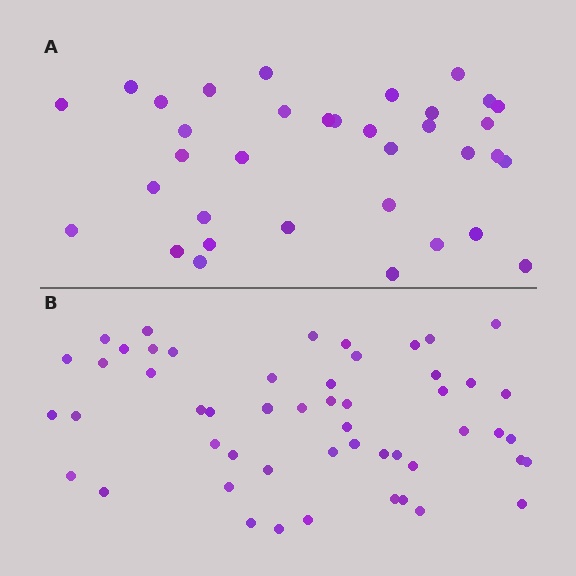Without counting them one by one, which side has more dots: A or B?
Region B (the bottom region) has more dots.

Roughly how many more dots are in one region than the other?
Region B has approximately 15 more dots than region A.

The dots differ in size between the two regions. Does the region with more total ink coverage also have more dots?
No. Region A has more total ink coverage because its dots are larger, but region B actually contains more individual dots. Total area can be misleading — the number of items is what matters here.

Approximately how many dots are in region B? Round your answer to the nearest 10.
About 50 dots. (The exact count is 52, which rounds to 50.)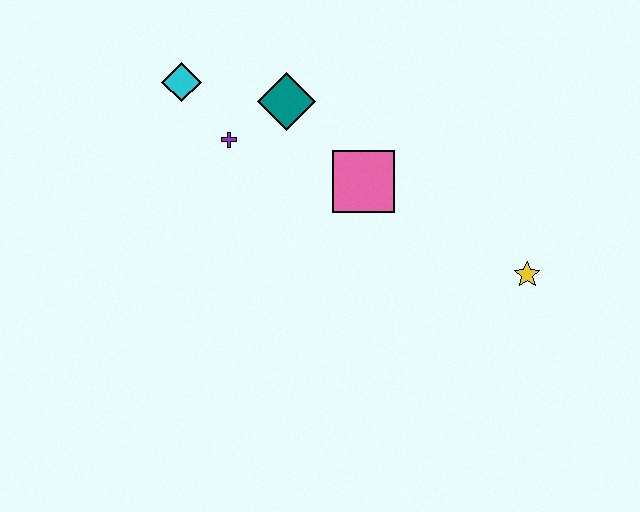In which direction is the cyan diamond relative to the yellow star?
The cyan diamond is to the left of the yellow star.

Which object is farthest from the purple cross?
The yellow star is farthest from the purple cross.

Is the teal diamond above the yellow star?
Yes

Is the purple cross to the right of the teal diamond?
No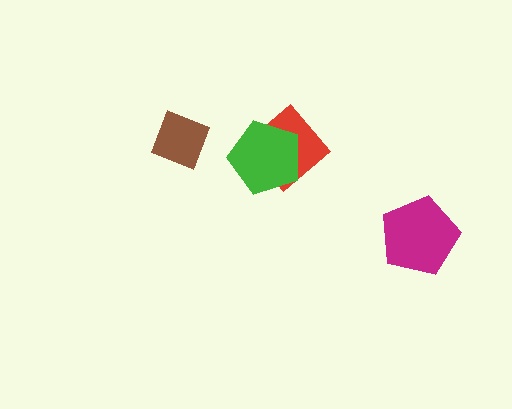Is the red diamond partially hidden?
Yes, it is partially covered by another shape.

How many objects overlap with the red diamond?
1 object overlaps with the red diamond.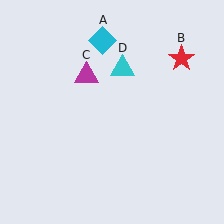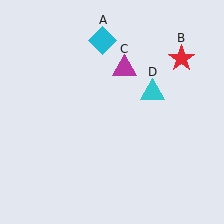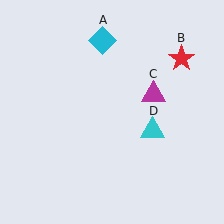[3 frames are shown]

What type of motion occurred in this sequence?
The magenta triangle (object C), cyan triangle (object D) rotated clockwise around the center of the scene.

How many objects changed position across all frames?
2 objects changed position: magenta triangle (object C), cyan triangle (object D).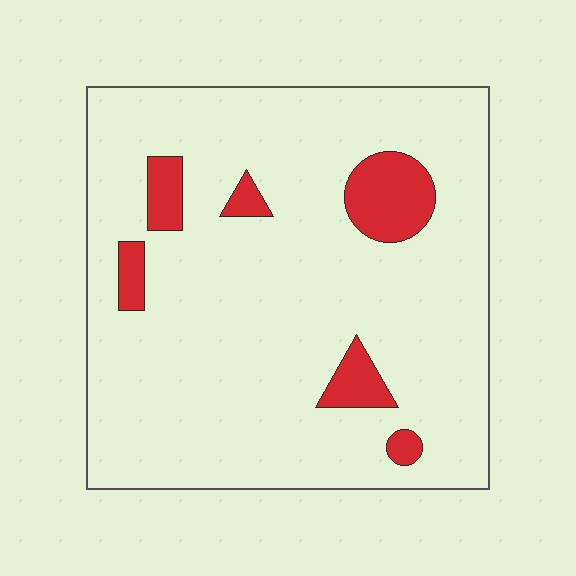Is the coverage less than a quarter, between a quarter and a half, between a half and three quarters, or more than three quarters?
Less than a quarter.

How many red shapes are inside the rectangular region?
6.